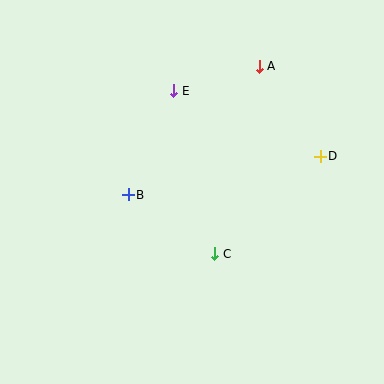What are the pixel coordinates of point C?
Point C is at (215, 254).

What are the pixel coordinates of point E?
Point E is at (174, 91).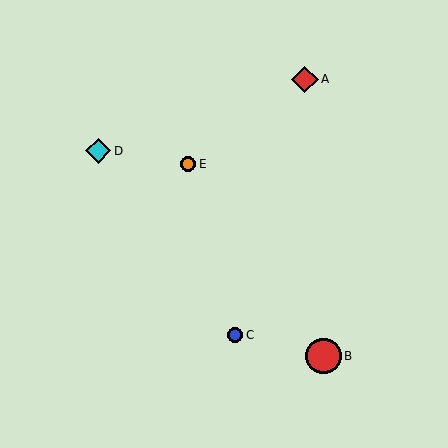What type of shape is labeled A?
Shape A is a red diamond.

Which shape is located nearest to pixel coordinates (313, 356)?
The red circle (labeled B) at (324, 356) is nearest to that location.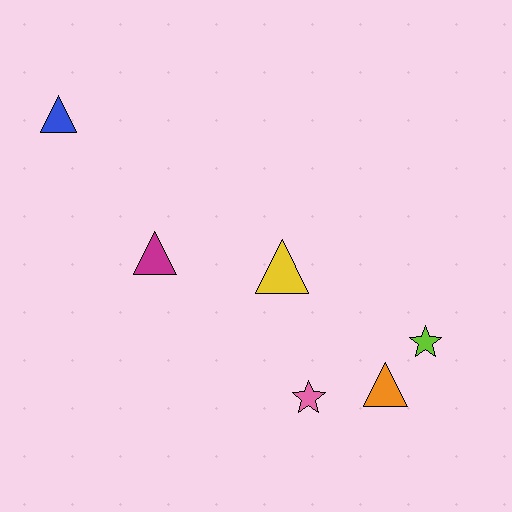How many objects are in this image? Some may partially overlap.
There are 6 objects.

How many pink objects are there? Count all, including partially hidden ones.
There is 1 pink object.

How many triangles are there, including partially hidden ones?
There are 4 triangles.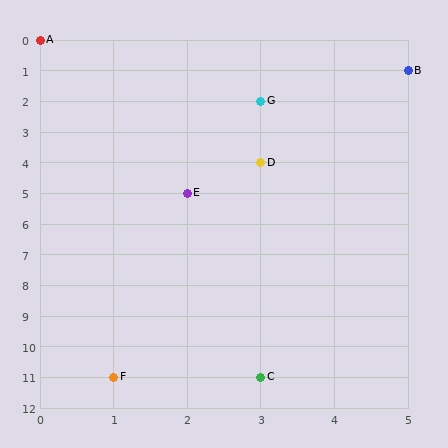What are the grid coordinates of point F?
Point F is at grid coordinates (1, 11).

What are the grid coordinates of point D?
Point D is at grid coordinates (3, 4).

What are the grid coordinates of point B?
Point B is at grid coordinates (5, 1).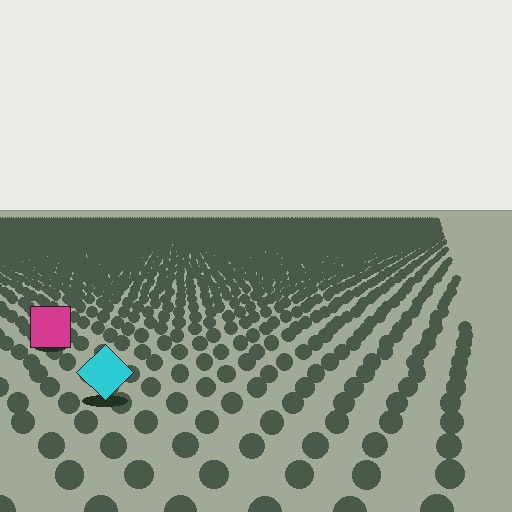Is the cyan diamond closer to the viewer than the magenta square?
Yes. The cyan diamond is closer — you can tell from the texture gradient: the ground texture is coarser near it.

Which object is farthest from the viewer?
The magenta square is farthest from the viewer. It appears smaller and the ground texture around it is denser.